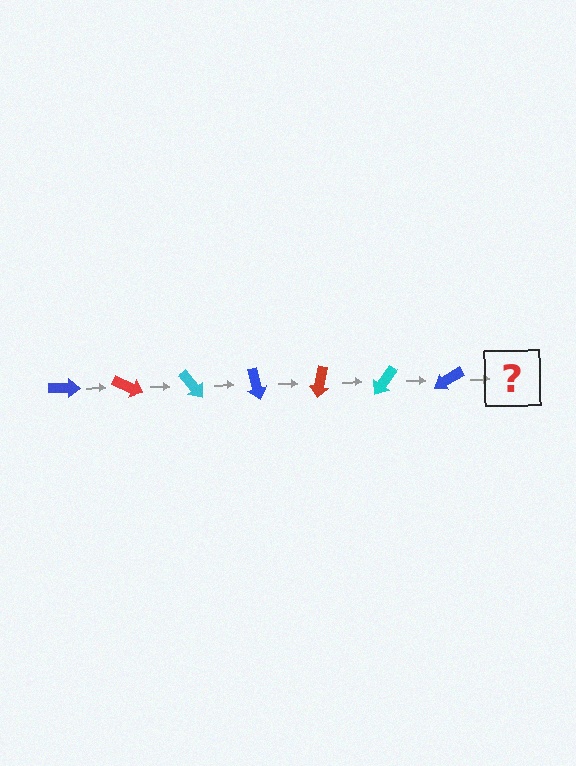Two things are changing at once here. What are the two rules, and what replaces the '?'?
The two rules are that it rotates 25 degrees each step and the color cycles through blue, red, and cyan. The '?' should be a red arrow, rotated 175 degrees from the start.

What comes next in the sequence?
The next element should be a red arrow, rotated 175 degrees from the start.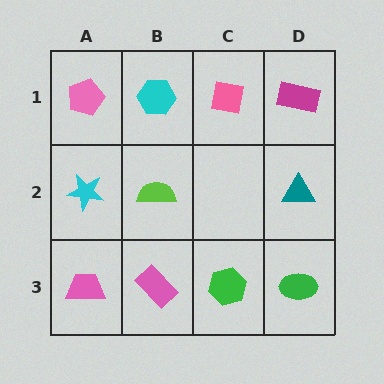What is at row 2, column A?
A cyan star.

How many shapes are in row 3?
4 shapes.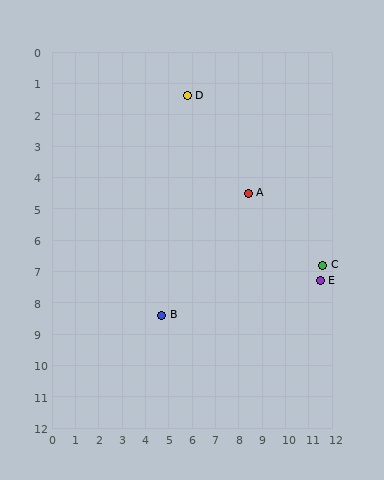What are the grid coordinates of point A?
Point A is at approximately (8.4, 4.5).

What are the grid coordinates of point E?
Point E is at approximately (11.5, 7.3).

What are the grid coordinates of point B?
Point B is at approximately (4.7, 8.4).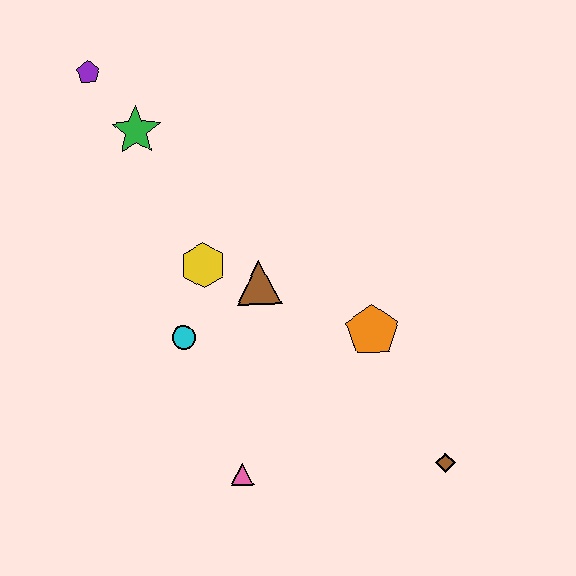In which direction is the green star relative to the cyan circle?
The green star is above the cyan circle.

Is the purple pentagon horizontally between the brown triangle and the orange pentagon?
No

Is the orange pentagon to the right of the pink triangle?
Yes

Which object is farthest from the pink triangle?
The purple pentagon is farthest from the pink triangle.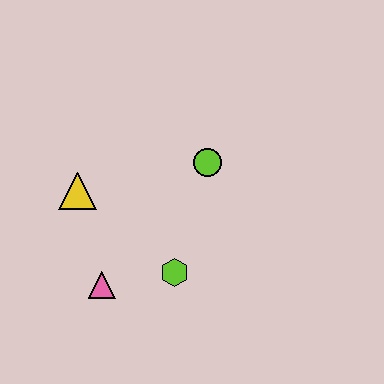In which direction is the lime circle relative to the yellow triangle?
The lime circle is to the right of the yellow triangle.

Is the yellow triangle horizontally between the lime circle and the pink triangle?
No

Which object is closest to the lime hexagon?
The pink triangle is closest to the lime hexagon.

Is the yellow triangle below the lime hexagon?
No